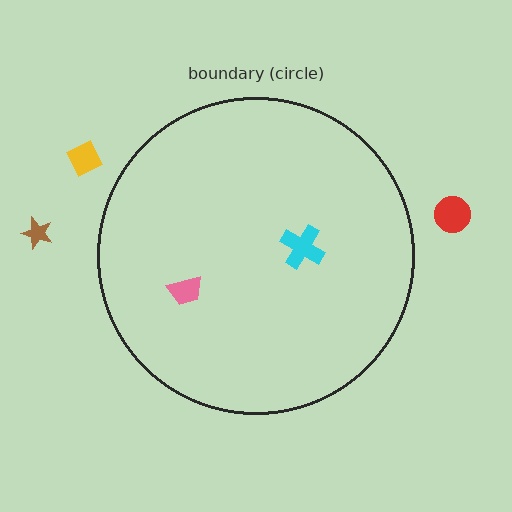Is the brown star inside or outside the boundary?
Outside.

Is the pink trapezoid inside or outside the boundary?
Inside.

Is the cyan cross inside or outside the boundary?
Inside.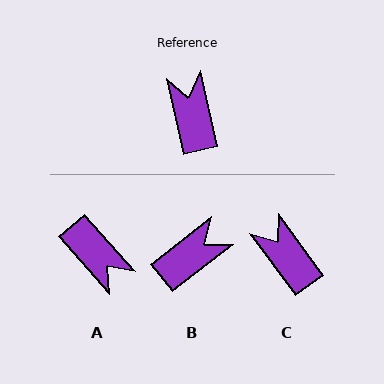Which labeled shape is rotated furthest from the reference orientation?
A, about 152 degrees away.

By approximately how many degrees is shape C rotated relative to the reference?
Approximately 23 degrees counter-clockwise.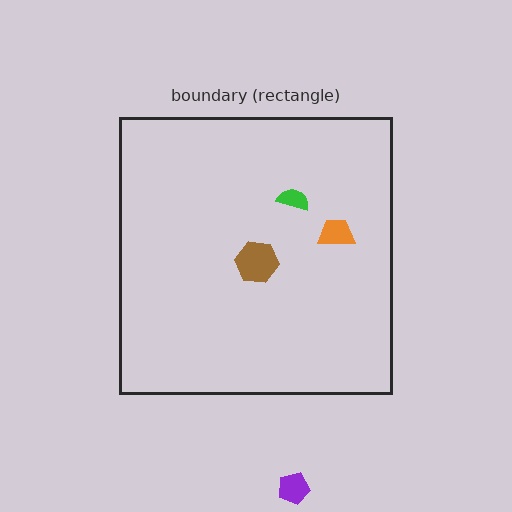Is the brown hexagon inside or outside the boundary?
Inside.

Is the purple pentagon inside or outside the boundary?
Outside.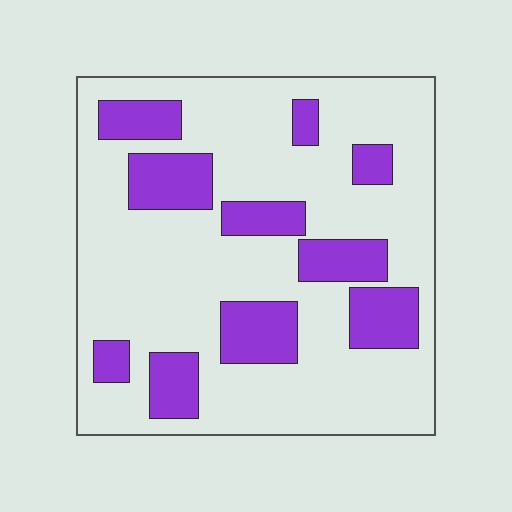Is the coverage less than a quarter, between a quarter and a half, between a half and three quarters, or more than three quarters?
Less than a quarter.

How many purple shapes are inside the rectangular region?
10.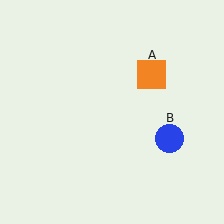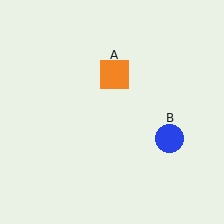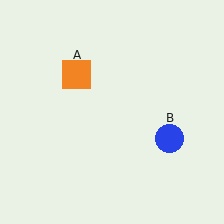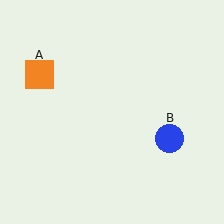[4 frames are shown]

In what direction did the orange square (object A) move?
The orange square (object A) moved left.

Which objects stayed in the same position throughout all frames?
Blue circle (object B) remained stationary.